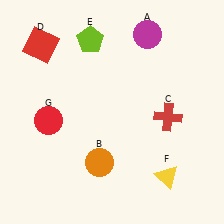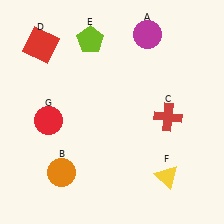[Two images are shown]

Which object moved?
The orange circle (B) moved left.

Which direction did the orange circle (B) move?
The orange circle (B) moved left.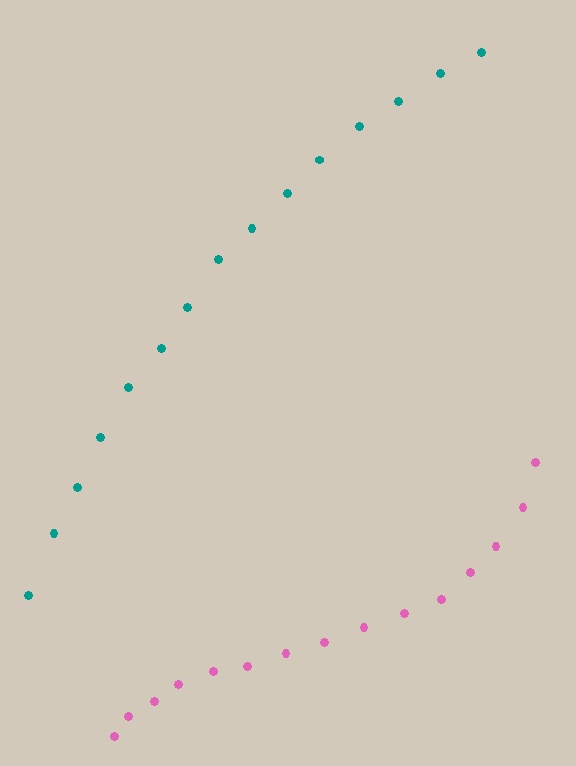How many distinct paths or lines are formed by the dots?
There are 2 distinct paths.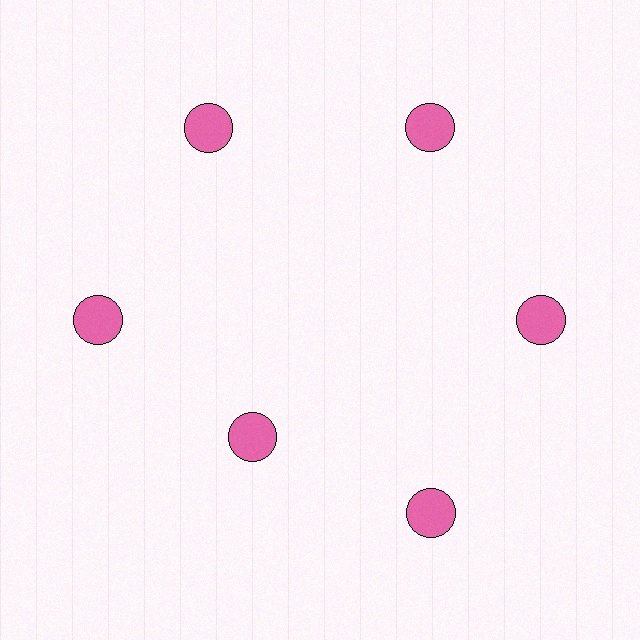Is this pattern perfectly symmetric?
No. The 6 pink circles are arranged in a ring, but one element near the 7 o'clock position is pulled inward toward the center, breaking the 6-fold rotational symmetry.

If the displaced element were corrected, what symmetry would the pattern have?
It would have 6-fold rotational symmetry — the pattern would map onto itself every 60 degrees.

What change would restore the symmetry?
The symmetry would be restored by moving it outward, back onto the ring so that all 6 circles sit at equal angles and equal distance from the center.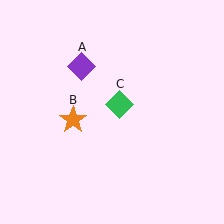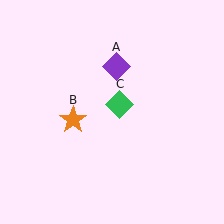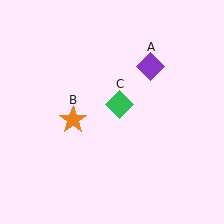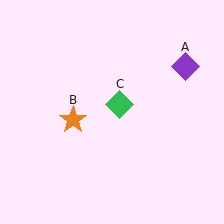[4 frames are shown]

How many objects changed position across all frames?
1 object changed position: purple diamond (object A).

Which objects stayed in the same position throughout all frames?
Orange star (object B) and green diamond (object C) remained stationary.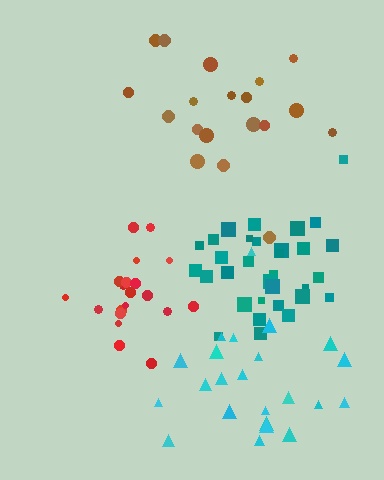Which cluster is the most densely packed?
Red.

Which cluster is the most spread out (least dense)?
Cyan.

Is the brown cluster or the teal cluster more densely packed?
Teal.